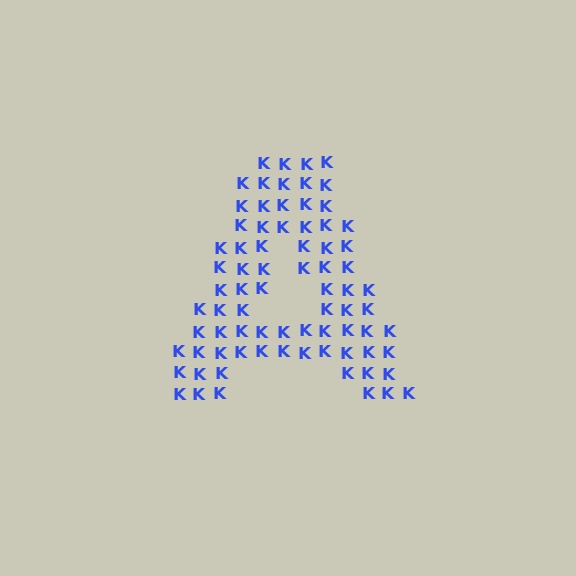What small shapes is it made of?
It is made of small letter K's.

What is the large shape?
The large shape is the letter A.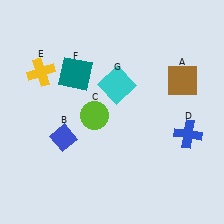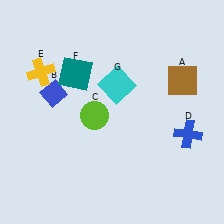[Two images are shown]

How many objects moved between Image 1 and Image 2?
1 object moved between the two images.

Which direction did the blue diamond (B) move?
The blue diamond (B) moved up.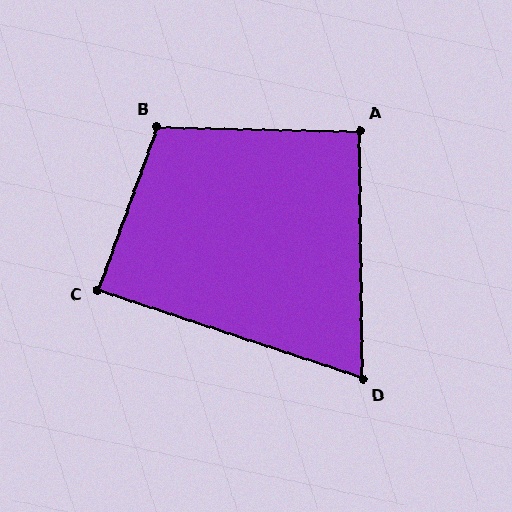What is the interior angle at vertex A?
Approximately 92 degrees (approximately right).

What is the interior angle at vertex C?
Approximately 88 degrees (approximately right).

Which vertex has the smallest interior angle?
D, at approximately 71 degrees.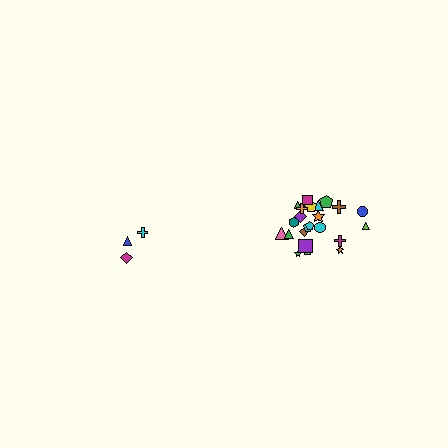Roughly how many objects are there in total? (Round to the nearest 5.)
Roughly 30 objects in total.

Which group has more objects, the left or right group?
The right group.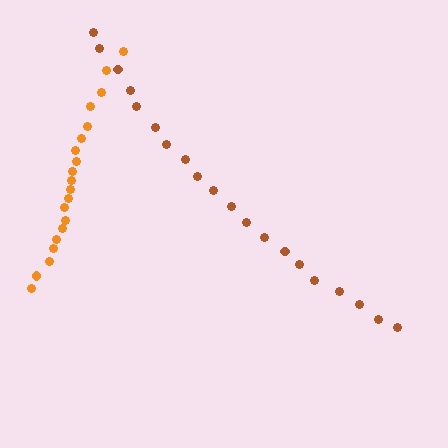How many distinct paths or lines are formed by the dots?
There are 2 distinct paths.